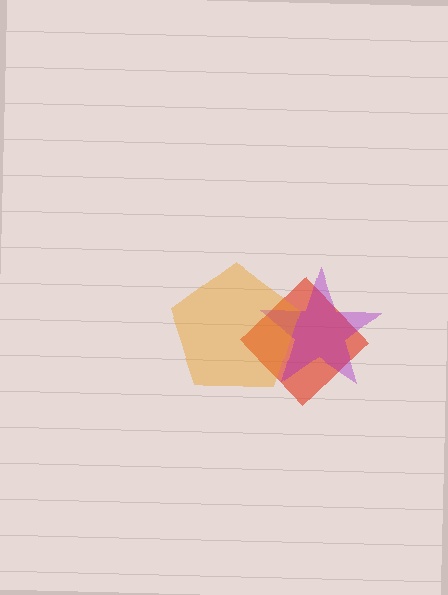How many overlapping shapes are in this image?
There are 3 overlapping shapes in the image.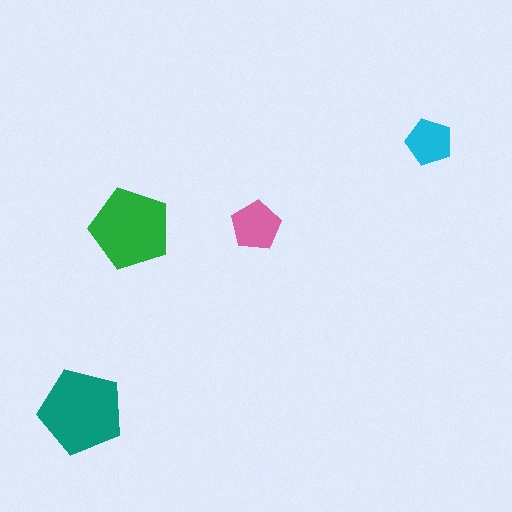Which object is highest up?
The cyan pentagon is topmost.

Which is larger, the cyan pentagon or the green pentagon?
The green one.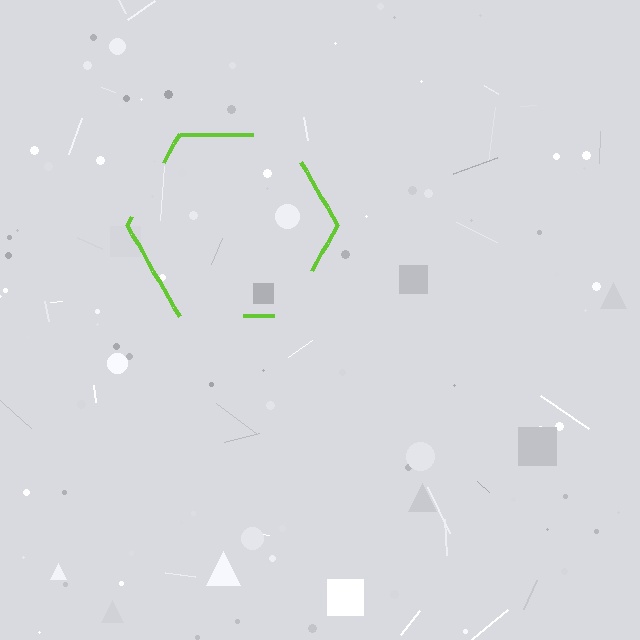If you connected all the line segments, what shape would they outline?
They would outline a hexagon.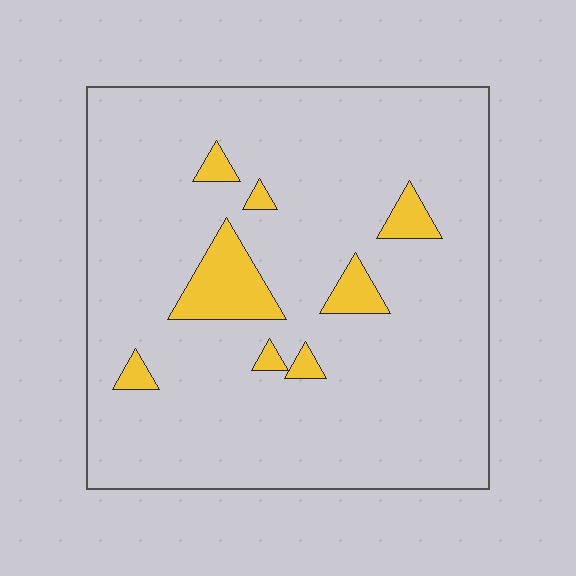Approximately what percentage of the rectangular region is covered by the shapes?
Approximately 10%.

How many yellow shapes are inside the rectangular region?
8.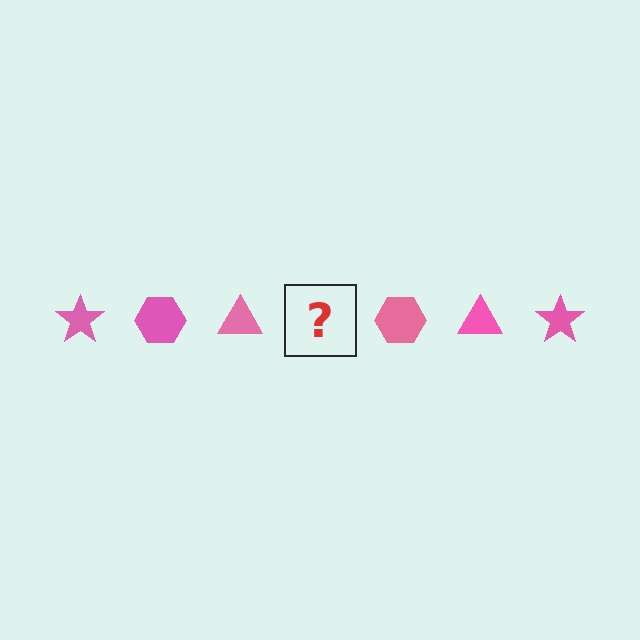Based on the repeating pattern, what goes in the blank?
The blank should be a pink star.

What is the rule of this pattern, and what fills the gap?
The rule is that the pattern cycles through star, hexagon, triangle shapes in pink. The gap should be filled with a pink star.